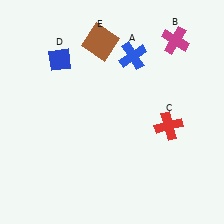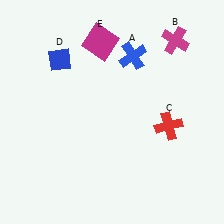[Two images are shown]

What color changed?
The square (E) changed from brown in Image 1 to magenta in Image 2.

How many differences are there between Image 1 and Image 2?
There is 1 difference between the two images.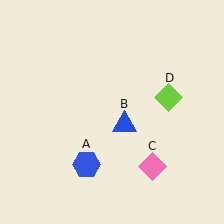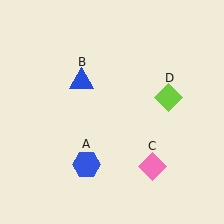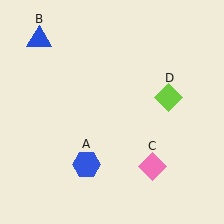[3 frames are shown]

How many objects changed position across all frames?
1 object changed position: blue triangle (object B).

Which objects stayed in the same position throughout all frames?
Blue hexagon (object A) and pink diamond (object C) and lime diamond (object D) remained stationary.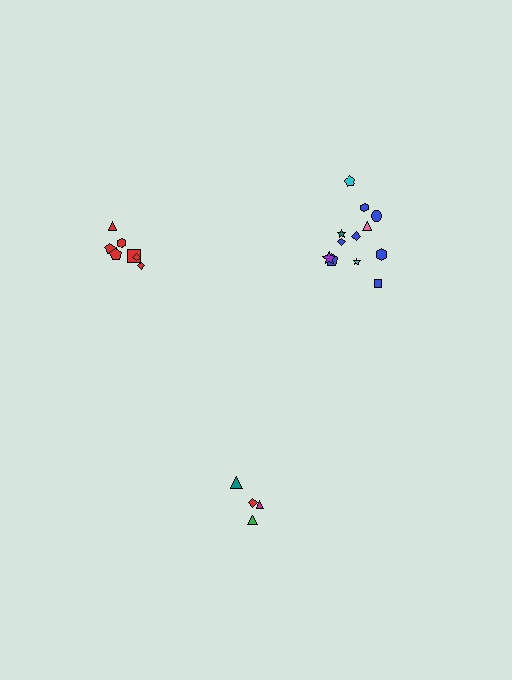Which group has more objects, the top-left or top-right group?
The top-right group.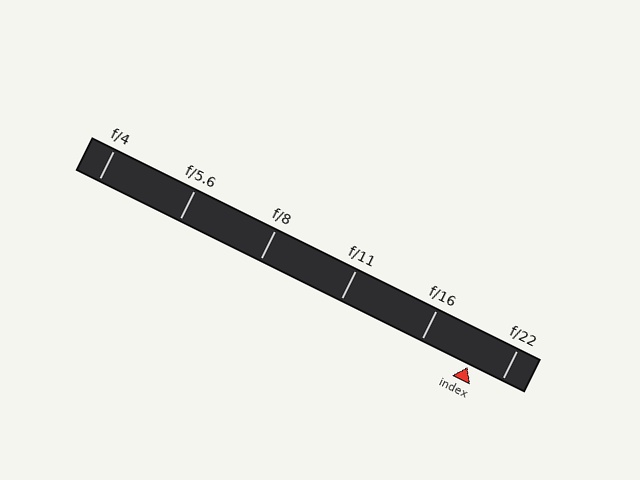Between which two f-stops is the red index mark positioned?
The index mark is between f/16 and f/22.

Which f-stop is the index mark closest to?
The index mark is closest to f/22.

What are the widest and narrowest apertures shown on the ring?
The widest aperture shown is f/4 and the narrowest is f/22.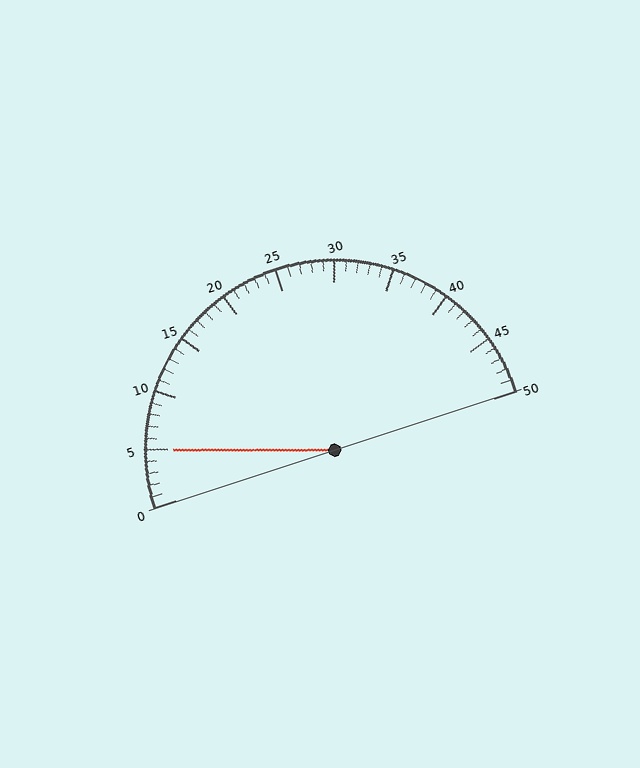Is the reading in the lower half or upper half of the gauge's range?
The reading is in the lower half of the range (0 to 50).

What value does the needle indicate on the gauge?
The needle indicates approximately 5.